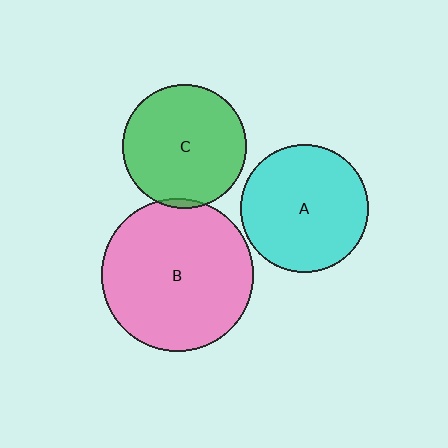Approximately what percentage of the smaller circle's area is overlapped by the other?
Approximately 5%.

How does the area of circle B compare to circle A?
Approximately 1.4 times.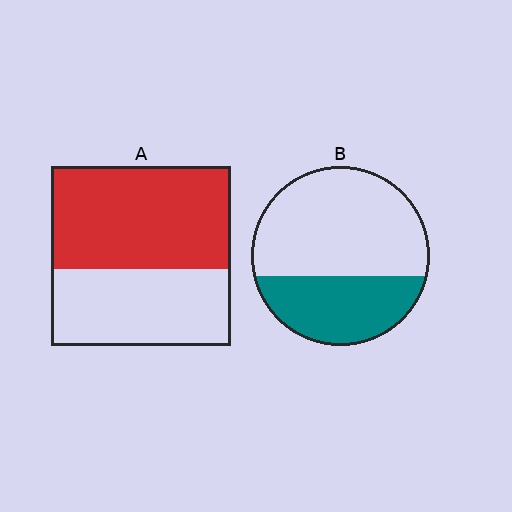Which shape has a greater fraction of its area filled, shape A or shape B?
Shape A.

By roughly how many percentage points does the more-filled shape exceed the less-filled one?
By roughly 20 percentage points (A over B).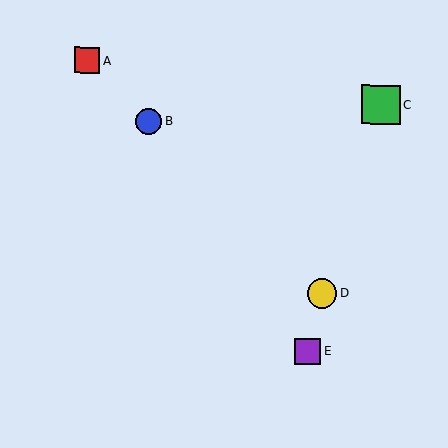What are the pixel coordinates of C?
Object C is at (381, 105).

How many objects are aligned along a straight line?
3 objects (A, B, D) are aligned along a straight line.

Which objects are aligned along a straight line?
Objects A, B, D are aligned along a straight line.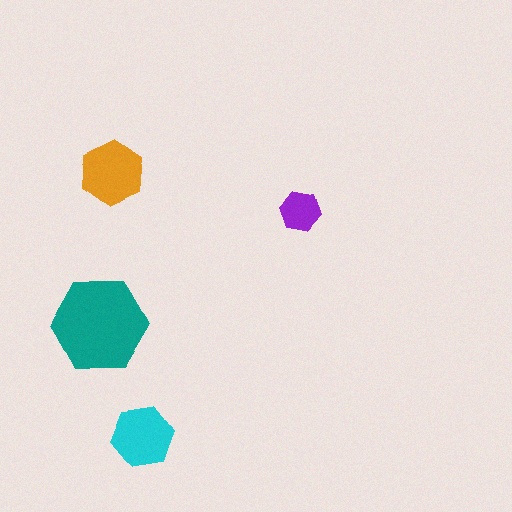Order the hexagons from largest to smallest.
the teal one, the orange one, the cyan one, the purple one.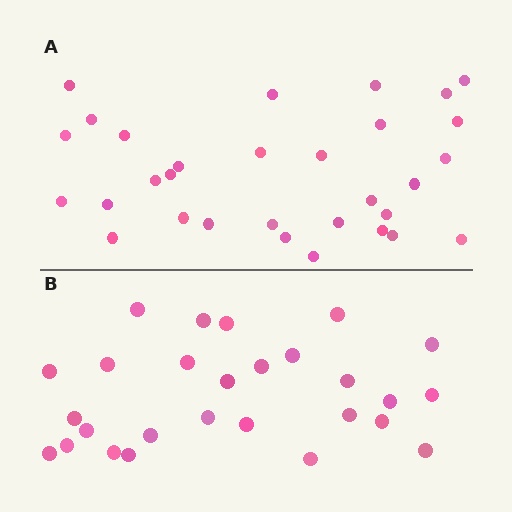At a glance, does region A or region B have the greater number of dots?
Region A (the top region) has more dots.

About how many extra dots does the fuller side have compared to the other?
Region A has about 4 more dots than region B.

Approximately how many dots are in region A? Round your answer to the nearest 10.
About 30 dots. (The exact count is 31, which rounds to 30.)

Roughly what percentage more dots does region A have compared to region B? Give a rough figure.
About 15% more.